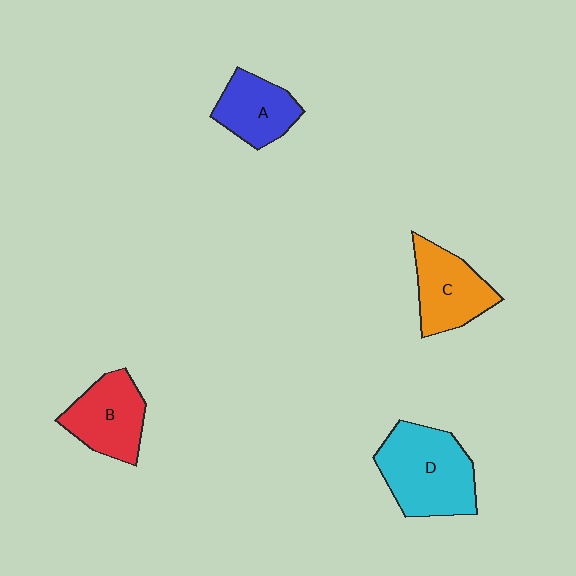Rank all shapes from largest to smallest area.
From largest to smallest: D (cyan), C (orange), B (red), A (blue).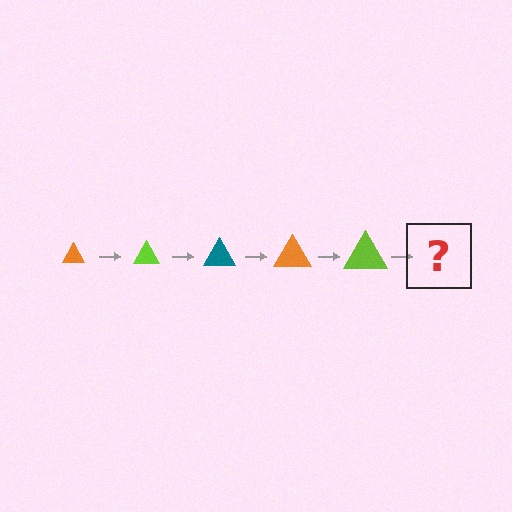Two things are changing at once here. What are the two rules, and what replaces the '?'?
The two rules are that the triangle grows larger each step and the color cycles through orange, lime, and teal. The '?' should be a teal triangle, larger than the previous one.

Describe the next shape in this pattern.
It should be a teal triangle, larger than the previous one.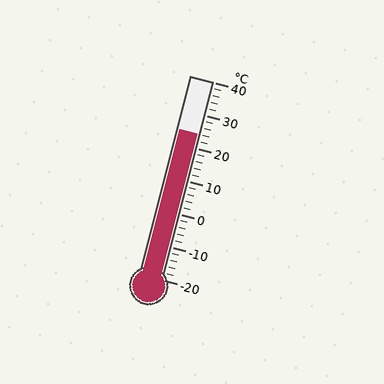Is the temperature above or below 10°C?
The temperature is above 10°C.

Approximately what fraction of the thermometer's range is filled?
The thermometer is filled to approximately 75% of its range.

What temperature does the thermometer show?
The thermometer shows approximately 24°C.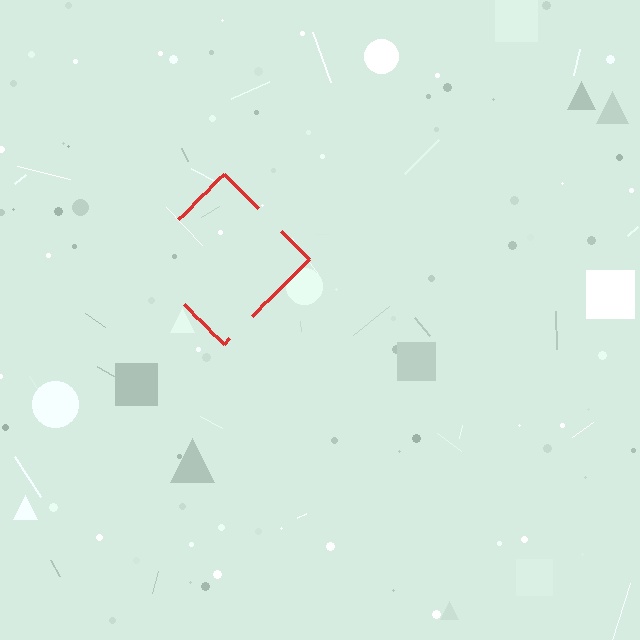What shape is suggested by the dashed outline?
The dashed outline suggests a diamond.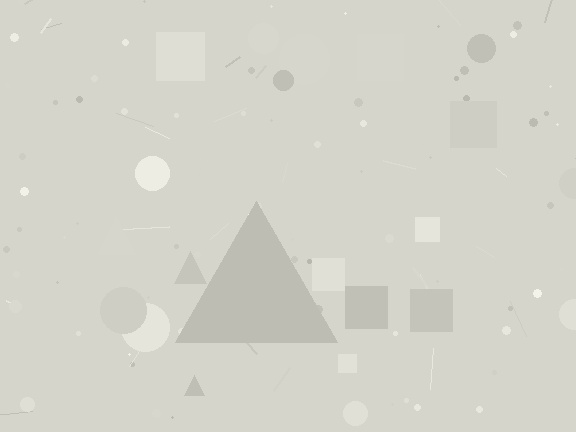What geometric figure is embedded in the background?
A triangle is embedded in the background.